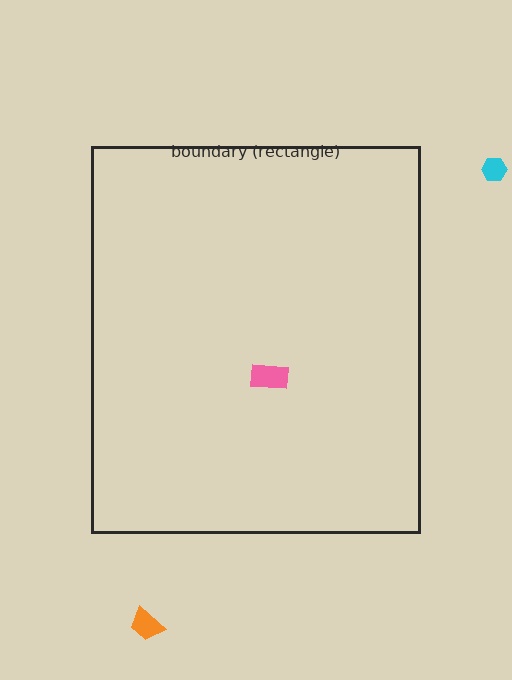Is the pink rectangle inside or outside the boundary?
Inside.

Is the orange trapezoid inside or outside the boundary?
Outside.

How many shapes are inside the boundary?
1 inside, 2 outside.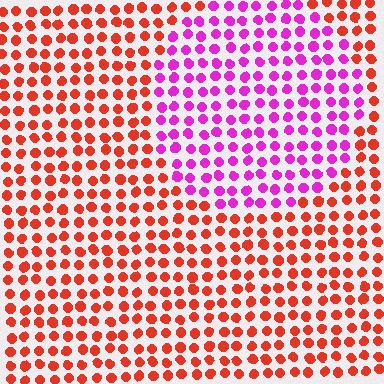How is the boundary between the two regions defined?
The boundary is defined purely by a slight shift in hue (about 60 degrees). Spacing, size, and orientation are identical on both sides.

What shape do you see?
I see a circle.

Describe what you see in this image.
The image is filled with small red elements in a uniform arrangement. A circle-shaped region is visible where the elements are tinted to a slightly different hue, forming a subtle color boundary.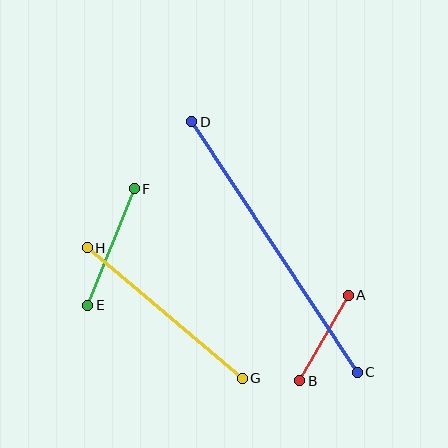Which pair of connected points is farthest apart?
Points C and D are farthest apart.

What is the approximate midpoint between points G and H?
The midpoint is at approximately (165, 313) pixels.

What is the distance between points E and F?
The distance is approximately 125 pixels.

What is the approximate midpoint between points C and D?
The midpoint is at approximately (274, 247) pixels.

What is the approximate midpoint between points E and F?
The midpoint is at approximately (111, 247) pixels.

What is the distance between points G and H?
The distance is approximately 203 pixels.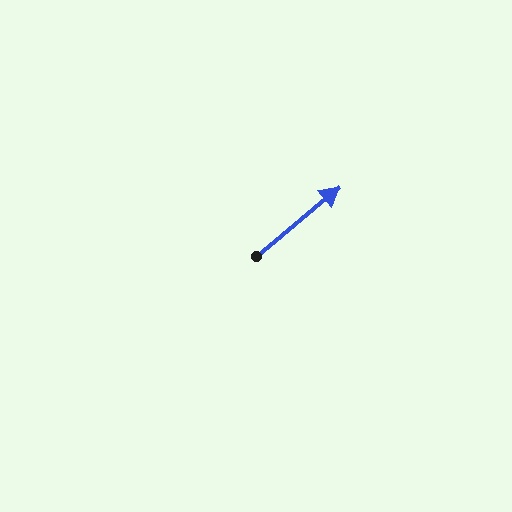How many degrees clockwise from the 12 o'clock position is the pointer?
Approximately 50 degrees.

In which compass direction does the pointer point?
Northeast.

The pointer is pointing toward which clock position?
Roughly 2 o'clock.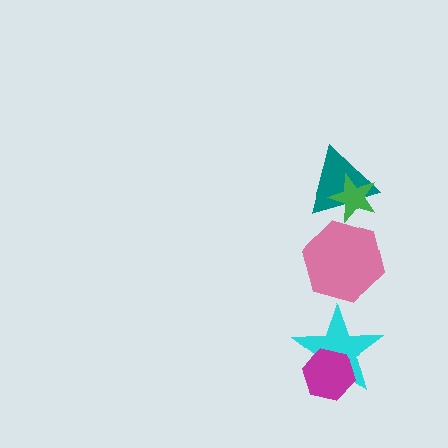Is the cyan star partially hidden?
Yes, it is partially covered by another shape.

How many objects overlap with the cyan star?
1 object overlaps with the cyan star.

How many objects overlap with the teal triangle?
1 object overlaps with the teal triangle.